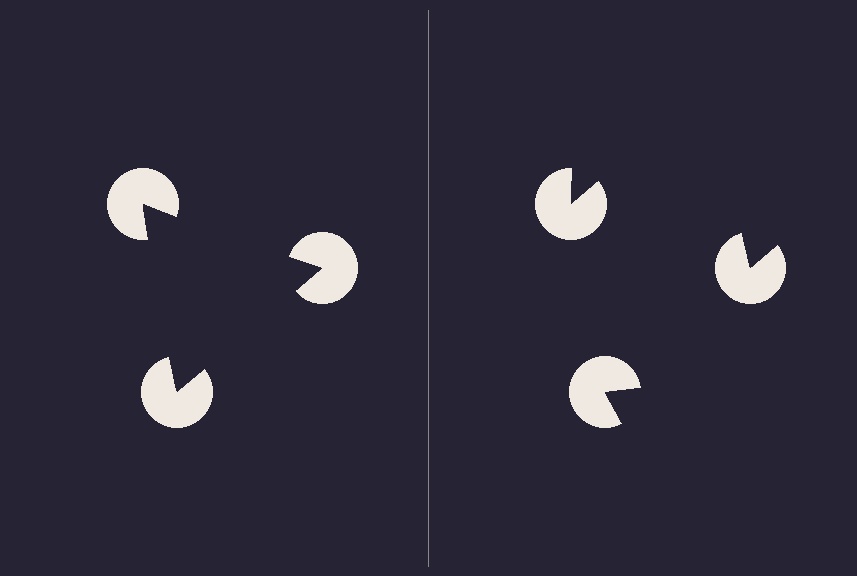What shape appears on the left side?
An illusory triangle.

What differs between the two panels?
The pac-man discs are positioned identically on both sides; only the wedge orientations differ. On the left they align to a triangle; on the right they are misaligned.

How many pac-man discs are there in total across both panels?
6 — 3 on each side.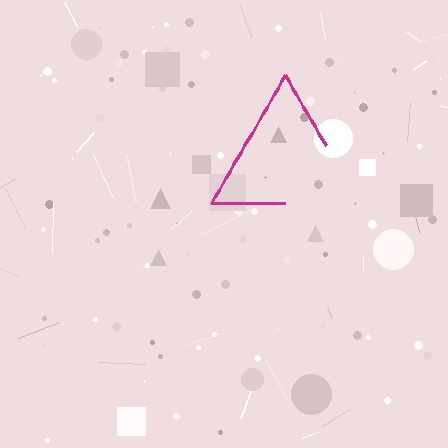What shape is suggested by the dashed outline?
The dashed outline suggests a triangle.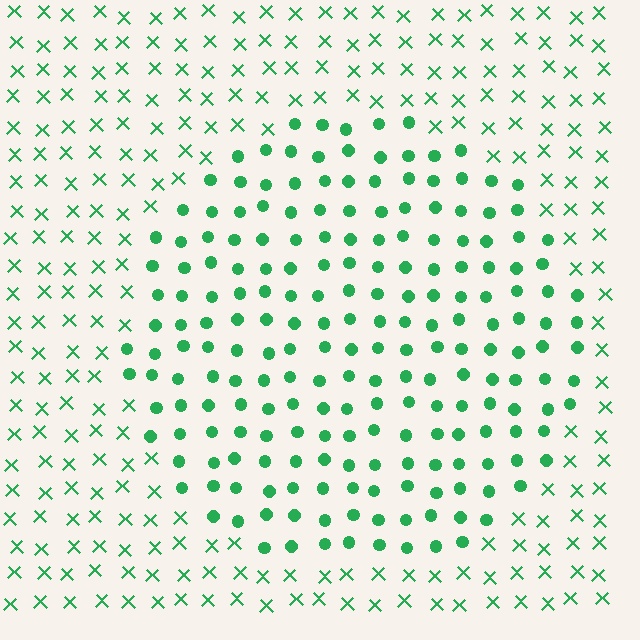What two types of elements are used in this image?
The image uses circles inside the circle region and X marks outside it.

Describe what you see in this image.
The image is filled with small green elements arranged in a uniform grid. A circle-shaped region contains circles, while the surrounding area contains X marks. The boundary is defined purely by the change in element shape.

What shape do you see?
I see a circle.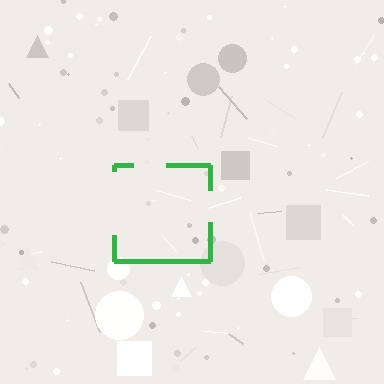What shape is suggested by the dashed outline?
The dashed outline suggests a square.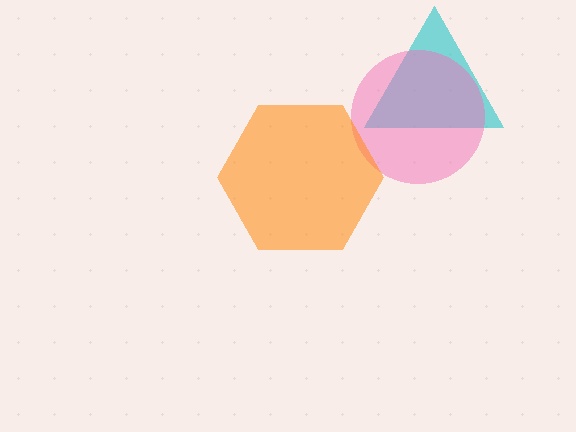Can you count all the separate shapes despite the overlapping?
Yes, there are 3 separate shapes.